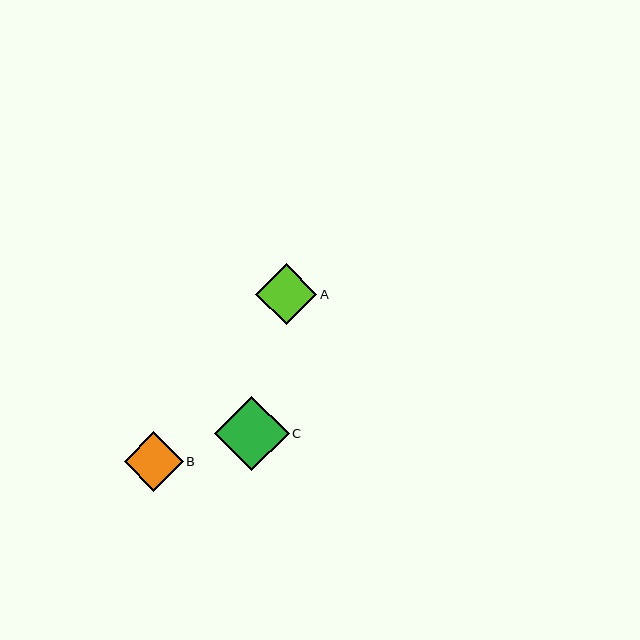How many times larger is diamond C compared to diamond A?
Diamond C is approximately 1.2 times the size of diamond A.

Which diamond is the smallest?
Diamond B is the smallest with a size of approximately 59 pixels.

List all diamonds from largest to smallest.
From largest to smallest: C, A, B.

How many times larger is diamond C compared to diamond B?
Diamond C is approximately 1.3 times the size of diamond B.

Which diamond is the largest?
Diamond C is the largest with a size of approximately 75 pixels.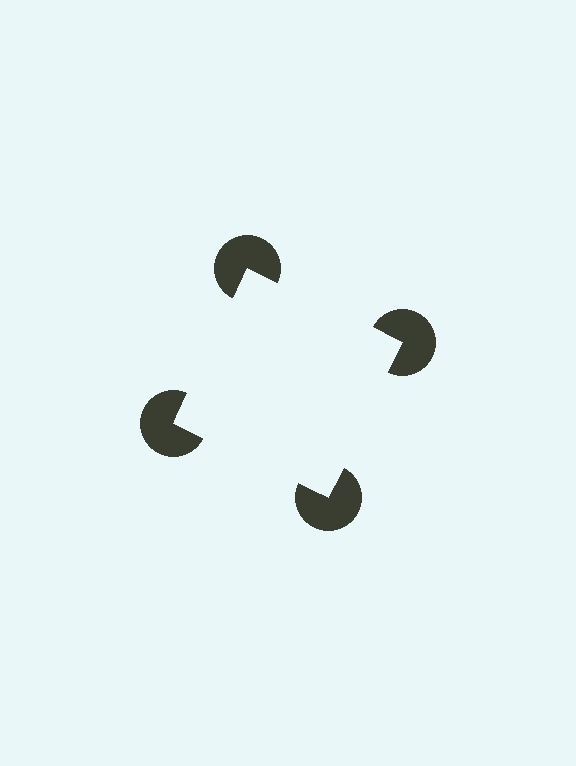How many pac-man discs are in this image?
There are 4 — one at each vertex of the illusory square.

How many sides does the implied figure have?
4 sides.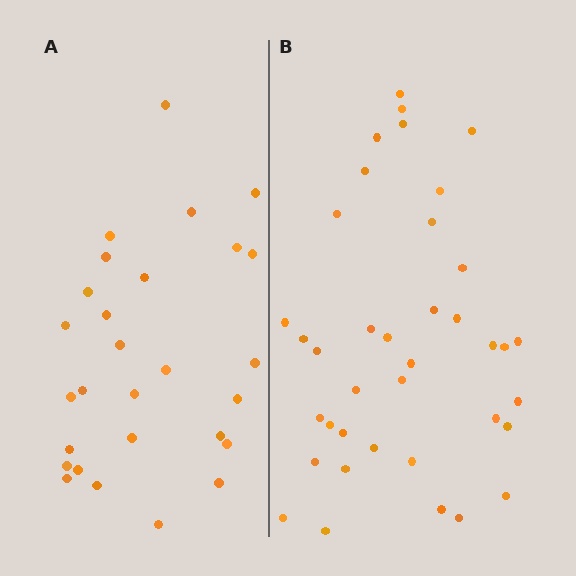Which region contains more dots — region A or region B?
Region B (the right region) has more dots.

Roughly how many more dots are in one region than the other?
Region B has roughly 10 or so more dots than region A.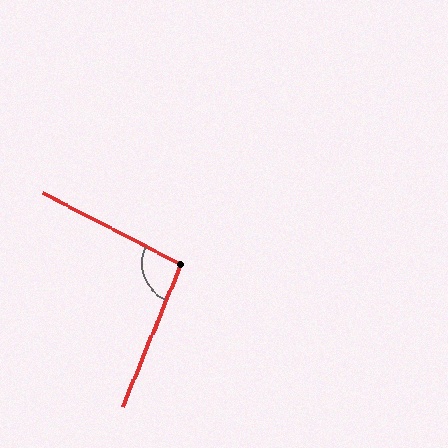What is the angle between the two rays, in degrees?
Approximately 95 degrees.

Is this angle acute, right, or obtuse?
It is obtuse.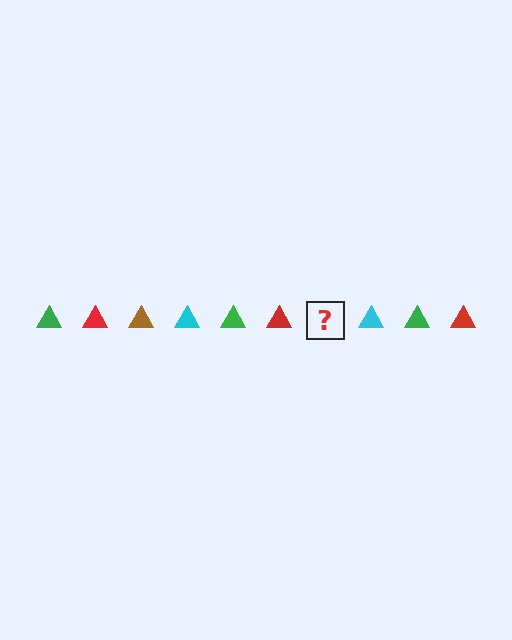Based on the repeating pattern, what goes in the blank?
The blank should be a brown triangle.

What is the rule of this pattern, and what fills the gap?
The rule is that the pattern cycles through green, red, brown, cyan triangles. The gap should be filled with a brown triangle.